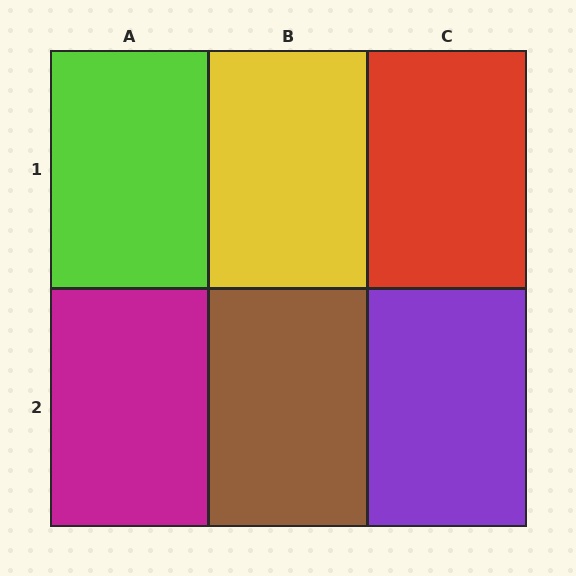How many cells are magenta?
1 cell is magenta.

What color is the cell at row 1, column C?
Red.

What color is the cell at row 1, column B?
Yellow.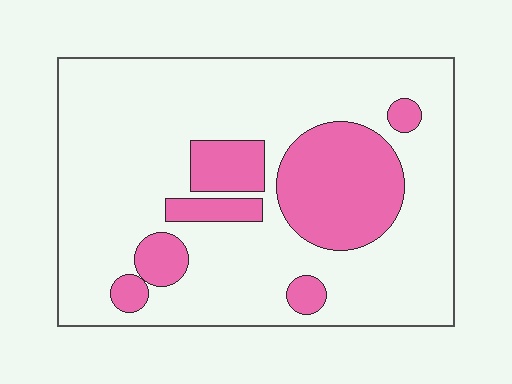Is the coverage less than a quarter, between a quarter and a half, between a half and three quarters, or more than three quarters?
Less than a quarter.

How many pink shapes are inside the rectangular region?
7.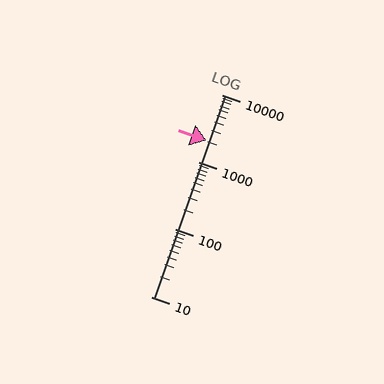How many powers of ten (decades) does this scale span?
The scale spans 3 decades, from 10 to 10000.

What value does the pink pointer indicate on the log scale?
The pointer indicates approximately 2100.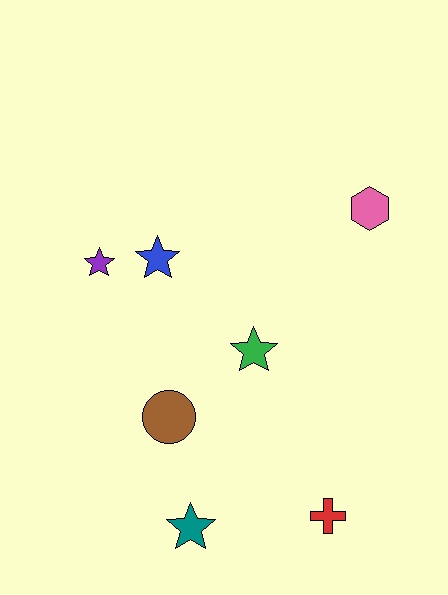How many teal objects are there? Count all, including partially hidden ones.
There is 1 teal object.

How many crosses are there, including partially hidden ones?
There is 1 cross.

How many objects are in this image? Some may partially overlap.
There are 7 objects.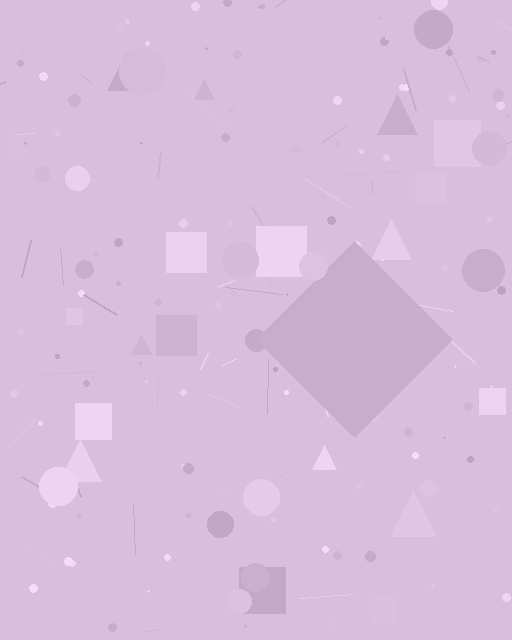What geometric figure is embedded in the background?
A diamond is embedded in the background.